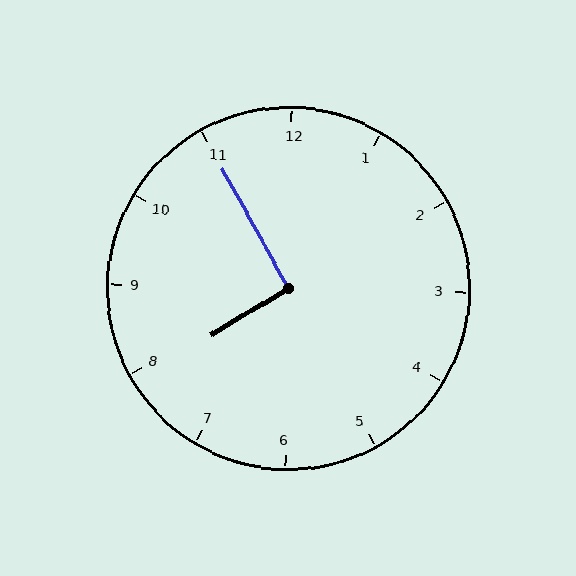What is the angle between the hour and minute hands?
Approximately 92 degrees.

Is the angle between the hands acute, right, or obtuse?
It is right.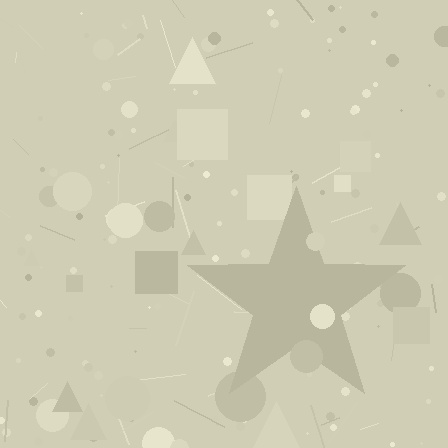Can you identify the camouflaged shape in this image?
The camouflaged shape is a star.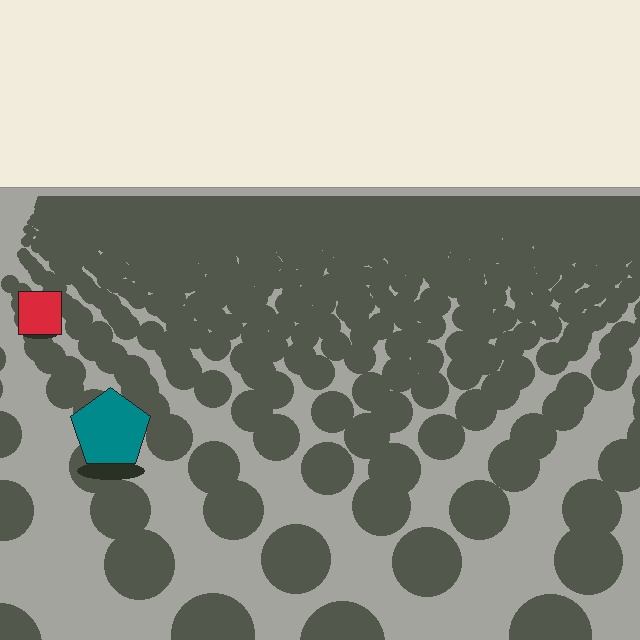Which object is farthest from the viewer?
The red square is farthest from the viewer. It appears smaller and the ground texture around it is denser.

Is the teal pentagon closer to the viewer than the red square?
Yes. The teal pentagon is closer — you can tell from the texture gradient: the ground texture is coarser near it.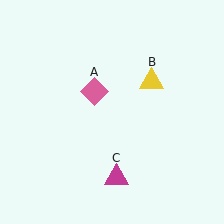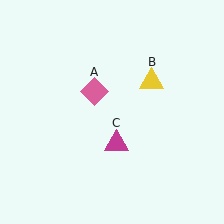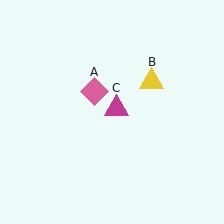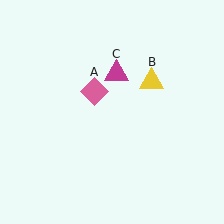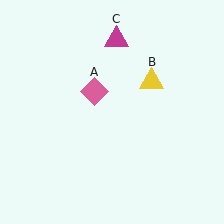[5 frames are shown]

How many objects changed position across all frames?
1 object changed position: magenta triangle (object C).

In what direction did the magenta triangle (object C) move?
The magenta triangle (object C) moved up.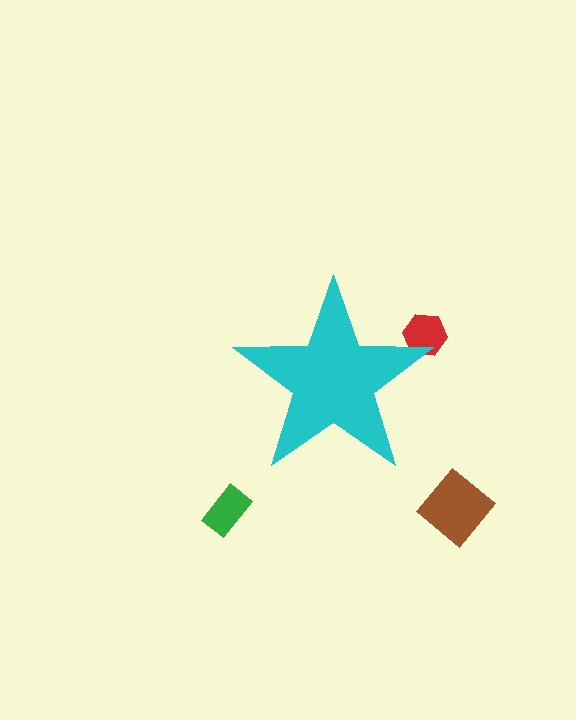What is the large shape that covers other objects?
A cyan star.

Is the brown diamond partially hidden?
No, the brown diamond is fully visible.